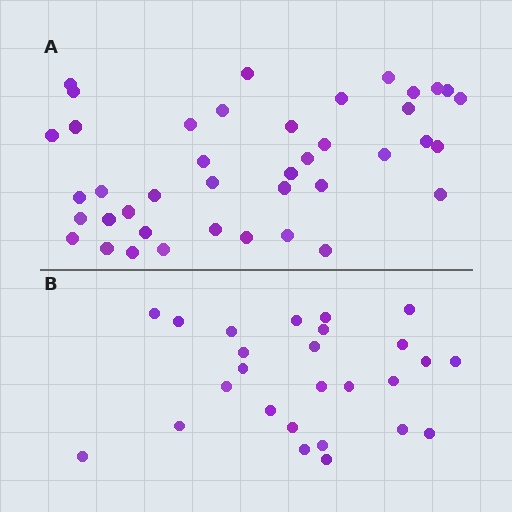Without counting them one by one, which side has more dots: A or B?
Region A (the top region) has more dots.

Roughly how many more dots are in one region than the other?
Region A has approximately 15 more dots than region B.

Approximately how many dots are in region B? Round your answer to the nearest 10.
About 30 dots. (The exact count is 26, which rounds to 30.)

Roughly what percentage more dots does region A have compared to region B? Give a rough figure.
About 60% more.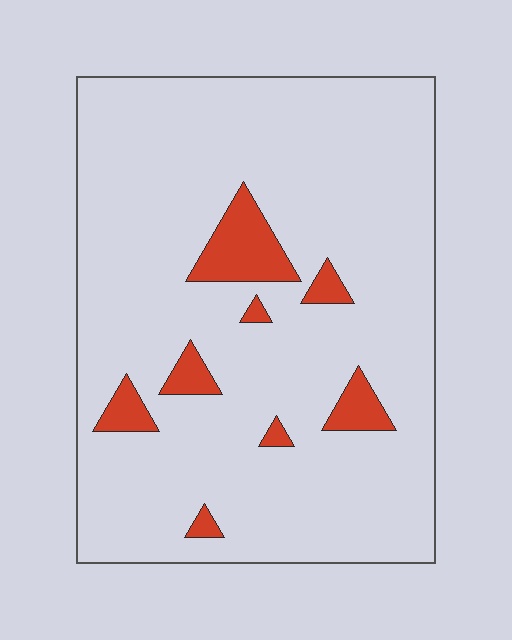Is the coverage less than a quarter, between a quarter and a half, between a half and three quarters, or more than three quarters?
Less than a quarter.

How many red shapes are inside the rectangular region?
8.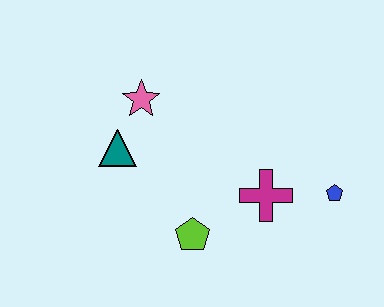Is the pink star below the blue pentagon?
No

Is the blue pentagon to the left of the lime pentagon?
No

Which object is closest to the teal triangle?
The pink star is closest to the teal triangle.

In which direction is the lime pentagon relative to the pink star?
The lime pentagon is below the pink star.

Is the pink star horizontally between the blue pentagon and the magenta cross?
No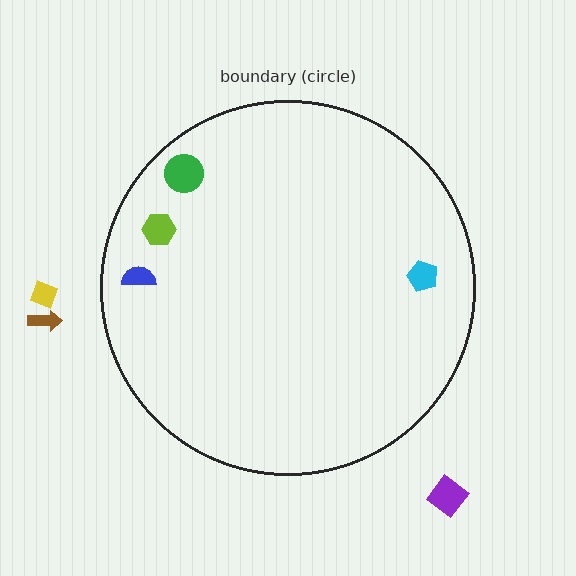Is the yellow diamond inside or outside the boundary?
Outside.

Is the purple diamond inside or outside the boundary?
Outside.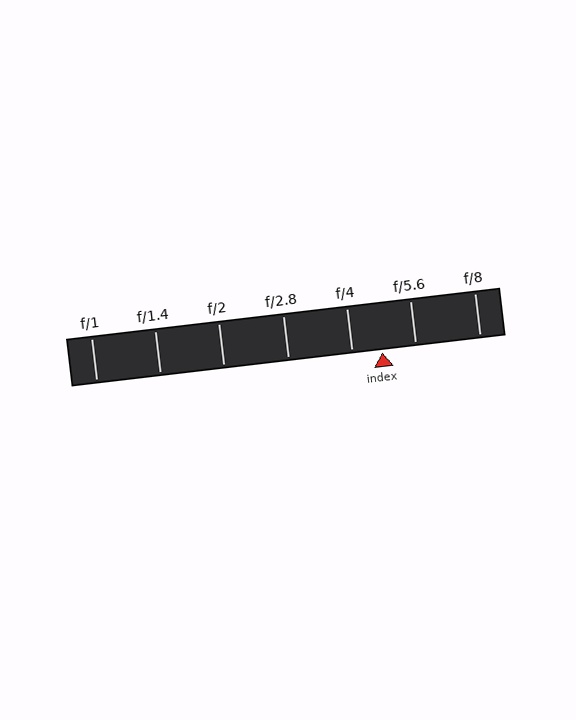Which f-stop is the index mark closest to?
The index mark is closest to f/4.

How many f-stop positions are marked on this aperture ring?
There are 7 f-stop positions marked.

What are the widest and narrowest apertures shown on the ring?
The widest aperture shown is f/1 and the narrowest is f/8.